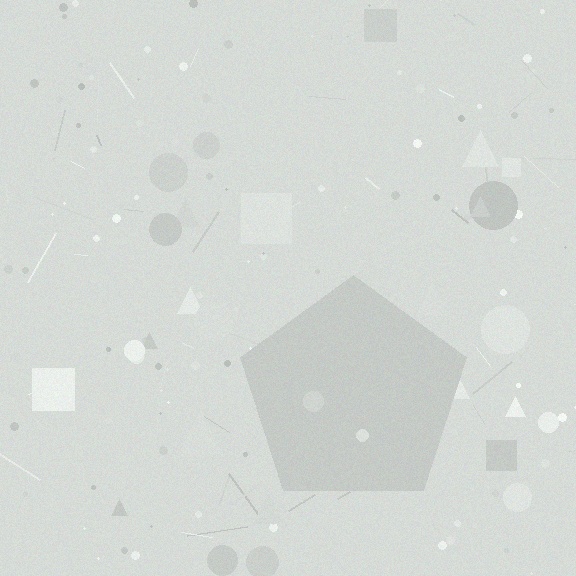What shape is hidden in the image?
A pentagon is hidden in the image.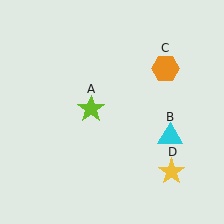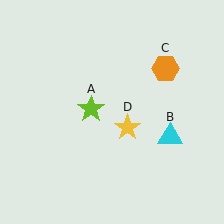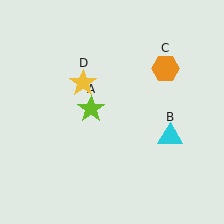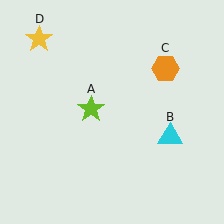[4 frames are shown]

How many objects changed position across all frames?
1 object changed position: yellow star (object D).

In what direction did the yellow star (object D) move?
The yellow star (object D) moved up and to the left.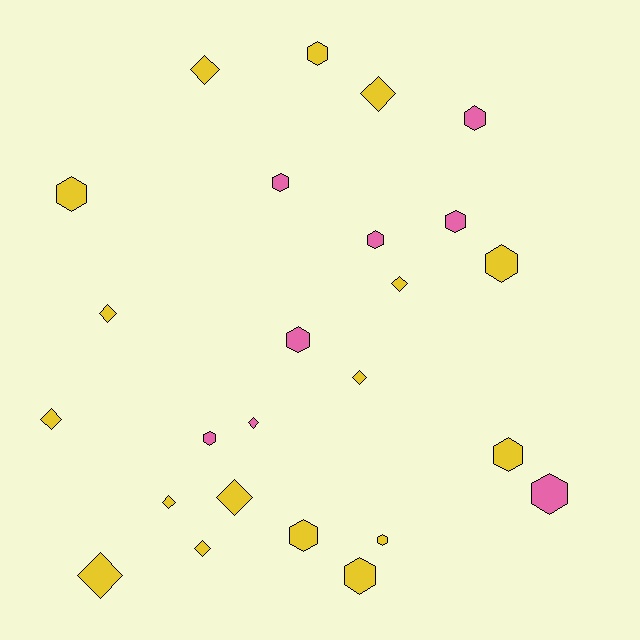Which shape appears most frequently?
Hexagon, with 14 objects.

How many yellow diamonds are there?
There are 10 yellow diamonds.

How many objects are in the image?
There are 25 objects.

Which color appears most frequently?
Yellow, with 17 objects.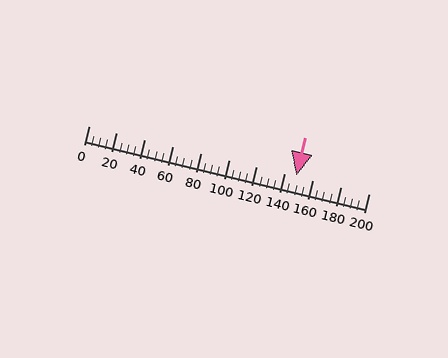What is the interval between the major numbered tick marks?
The major tick marks are spaced 20 units apart.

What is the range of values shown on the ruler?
The ruler shows values from 0 to 200.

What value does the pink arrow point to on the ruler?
The pink arrow points to approximately 148.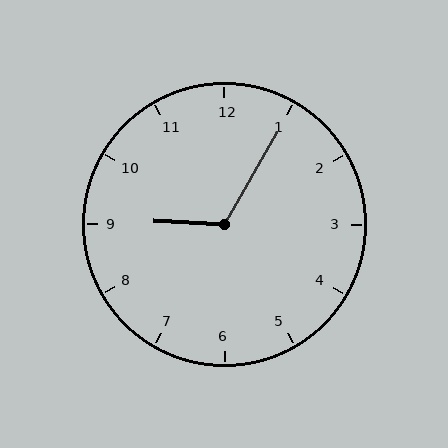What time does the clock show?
9:05.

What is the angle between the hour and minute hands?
Approximately 118 degrees.